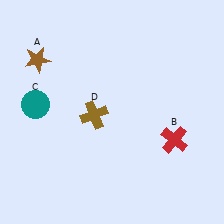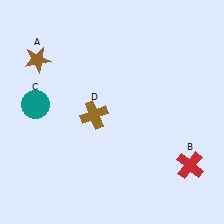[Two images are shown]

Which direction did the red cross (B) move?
The red cross (B) moved down.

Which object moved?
The red cross (B) moved down.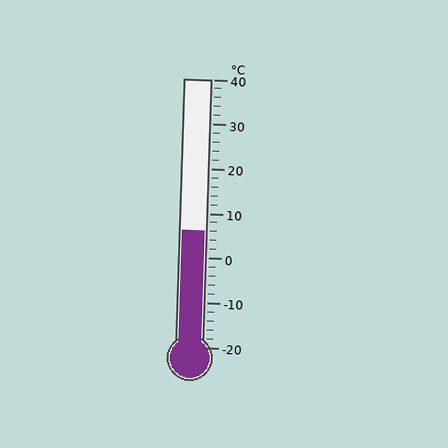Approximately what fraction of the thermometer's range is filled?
The thermometer is filled to approximately 45% of its range.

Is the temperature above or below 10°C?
The temperature is below 10°C.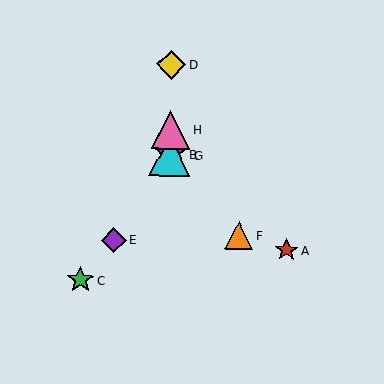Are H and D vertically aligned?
Yes, both are at x≈170.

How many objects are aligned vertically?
4 objects (B, D, G, H) are aligned vertically.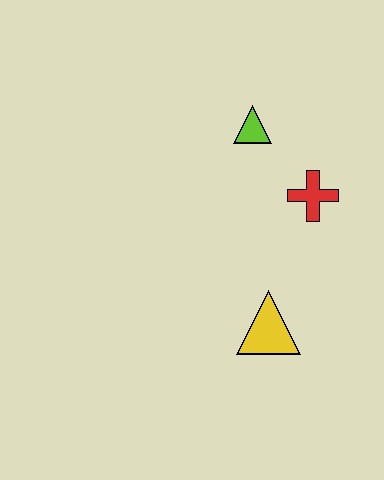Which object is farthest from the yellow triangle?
The lime triangle is farthest from the yellow triangle.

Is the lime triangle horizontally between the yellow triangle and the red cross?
No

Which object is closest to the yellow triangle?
The red cross is closest to the yellow triangle.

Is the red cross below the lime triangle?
Yes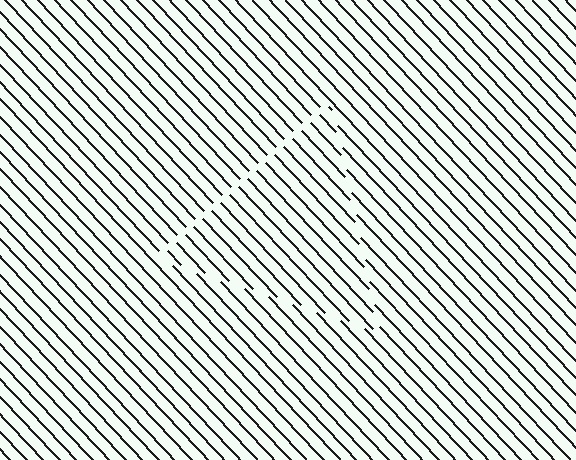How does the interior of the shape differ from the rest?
The interior of the shape contains the same grating, shifted by half a period — the contour is defined by the phase discontinuity where line-ends from the inner and outer gratings abut.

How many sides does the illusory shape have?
3 sides — the line-ends trace a triangle.